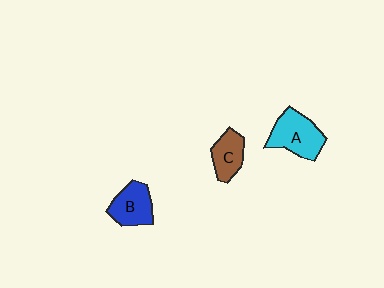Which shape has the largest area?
Shape A (cyan).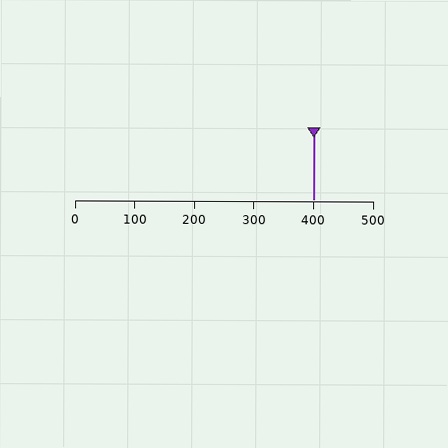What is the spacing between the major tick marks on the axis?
The major ticks are spaced 100 apart.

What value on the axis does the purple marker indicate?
The marker indicates approximately 400.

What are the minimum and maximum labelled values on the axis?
The axis runs from 0 to 500.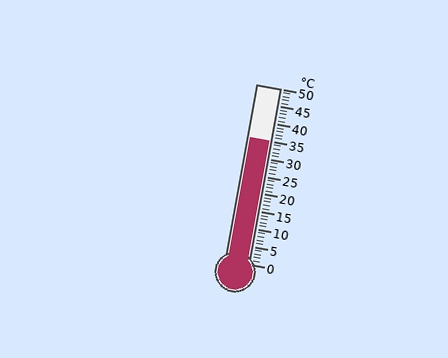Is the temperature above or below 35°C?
The temperature is at 35°C.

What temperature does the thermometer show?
The thermometer shows approximately 35°C.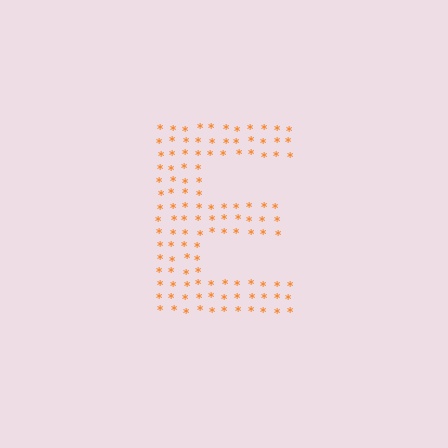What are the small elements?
The small elements are asterisks.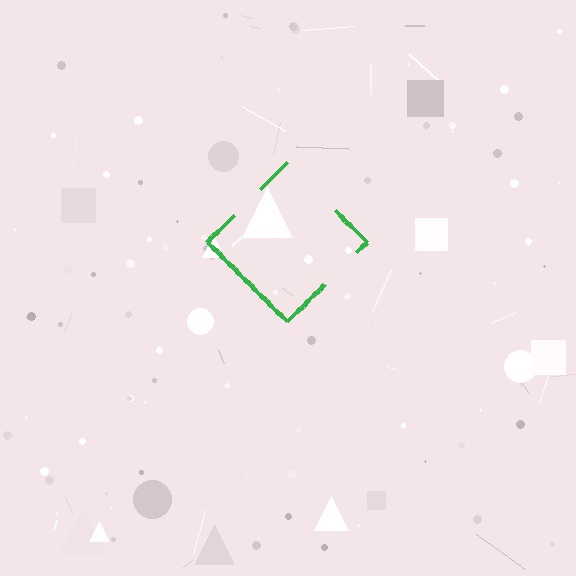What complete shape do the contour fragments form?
The contour fragments form a diamond.